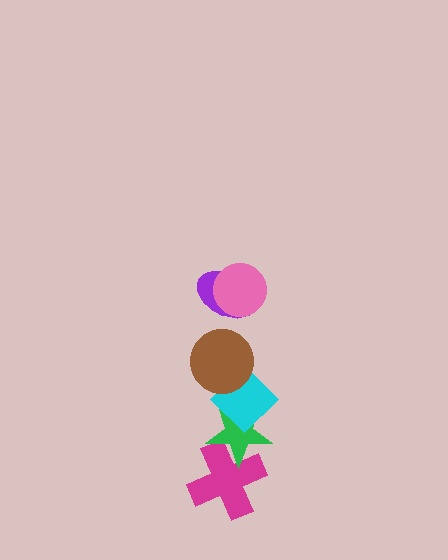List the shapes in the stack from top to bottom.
From top to bottom: the pink circle, the purple ellipse, the brown circle, the cyan diamond, the green star, the magenta cross.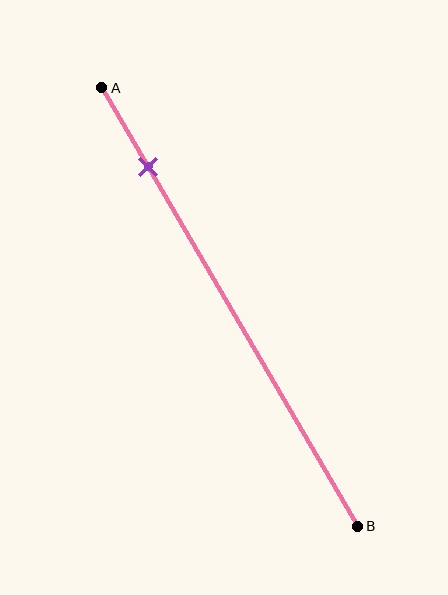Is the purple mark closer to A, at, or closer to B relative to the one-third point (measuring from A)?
The purple mark is closer to point A than the one-third point of segment AB.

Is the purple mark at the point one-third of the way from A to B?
No, the mark is at about 20% from A, not at the 33% one-third point.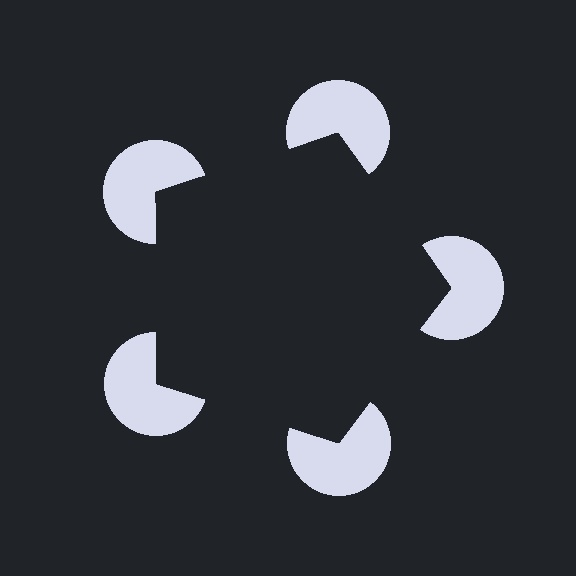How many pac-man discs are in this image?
There are 5 — one at each vertex of the illusory pentagon.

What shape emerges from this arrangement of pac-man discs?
An illusory pentagon — its edges are inferred from the aligned wedge cuts in the pac-man discs, not physically drawn.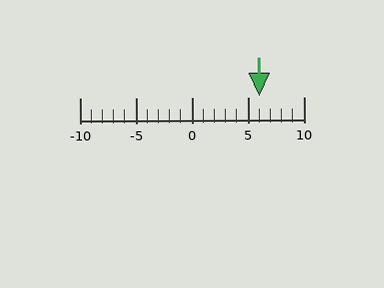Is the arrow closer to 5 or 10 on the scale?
The arrow is closer to 5.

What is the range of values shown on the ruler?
The ruler shows values from -10 to 10.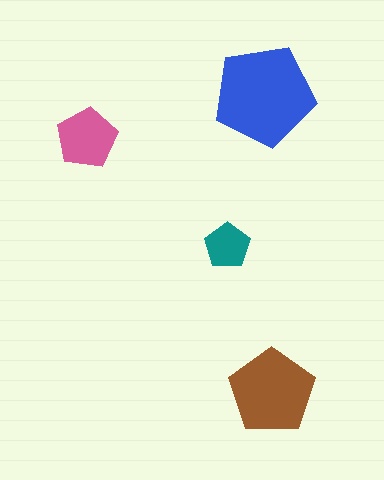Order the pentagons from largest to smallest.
the blue one, the brown one, the pink one, the teal one.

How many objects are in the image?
There are 4 objects in the image.